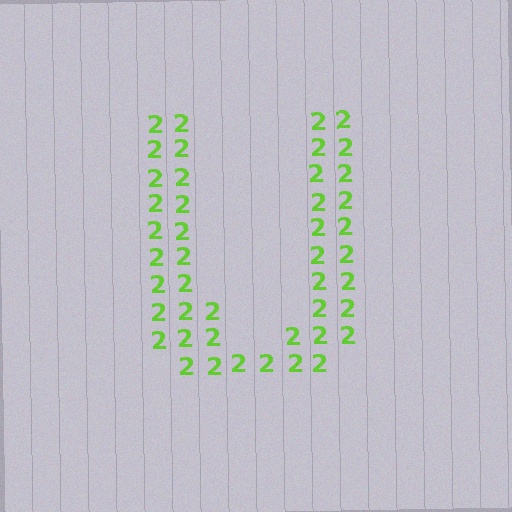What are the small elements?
The small elements are digit 2's.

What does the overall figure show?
The overall figure shows the letter U.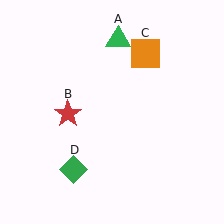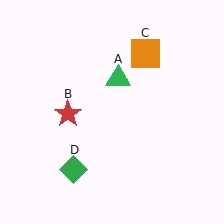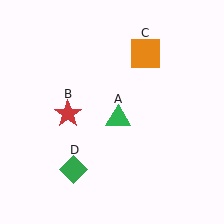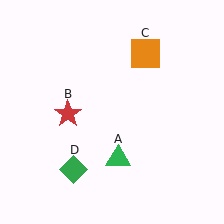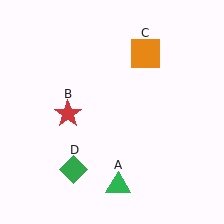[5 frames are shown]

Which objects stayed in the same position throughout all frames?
Red star (object B) and orange square (object C) and green diamond (object D) remained stationary.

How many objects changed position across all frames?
1 object changed position: green triangle (object A).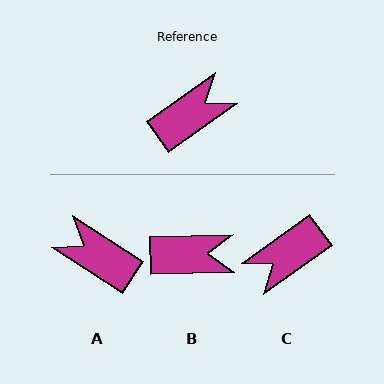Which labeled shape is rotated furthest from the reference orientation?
C, about 180 degrees away.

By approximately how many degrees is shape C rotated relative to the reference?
Approximately 180 degrees counter-clockwise.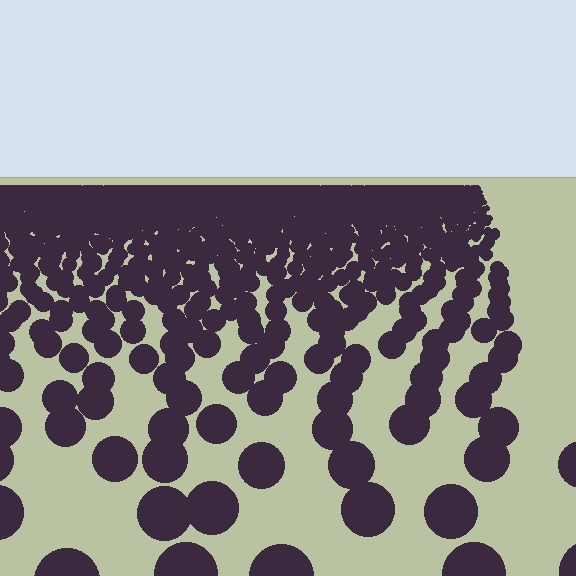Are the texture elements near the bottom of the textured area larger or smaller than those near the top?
Larger. Near the bottom, elements are closer to the viewer and appear at a bigger on-screen size.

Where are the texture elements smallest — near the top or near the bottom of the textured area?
Near the top.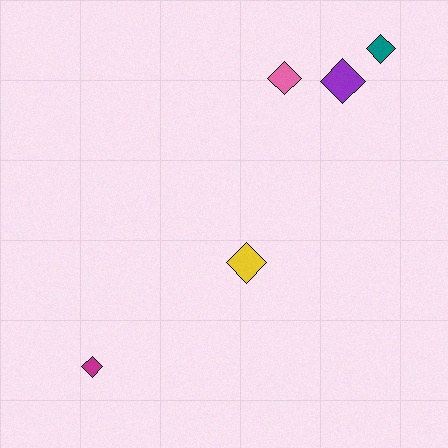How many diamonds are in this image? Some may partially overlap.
There are 5 diamonds.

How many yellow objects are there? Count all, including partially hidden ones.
There is 1 yellow object.